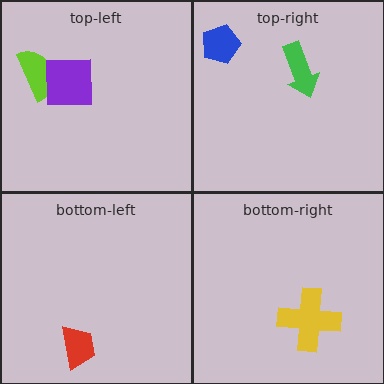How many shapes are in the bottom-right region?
1.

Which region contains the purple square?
The top-left region.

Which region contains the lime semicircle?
The top-left region.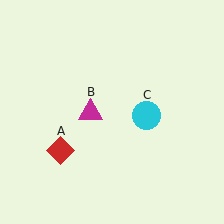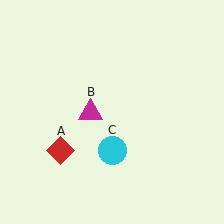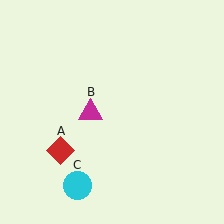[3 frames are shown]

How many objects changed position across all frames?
1 object changed position: cyan circle (object C).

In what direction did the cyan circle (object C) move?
The cyan circle (object C) moved down and to the left.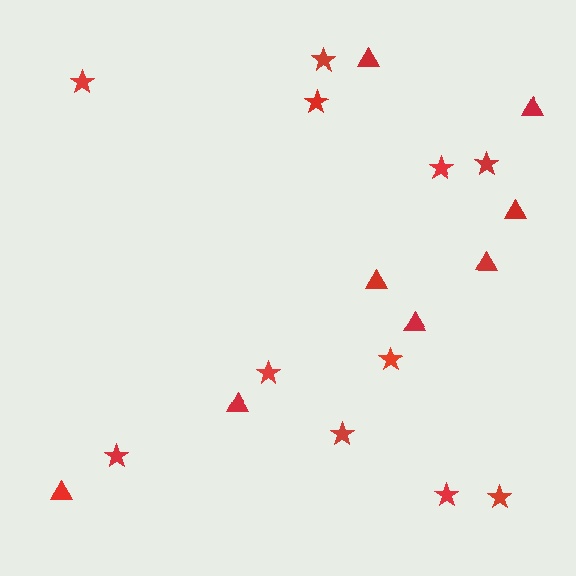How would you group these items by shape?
There are 2 groups: one group of stars (11) and one group of triangles (8).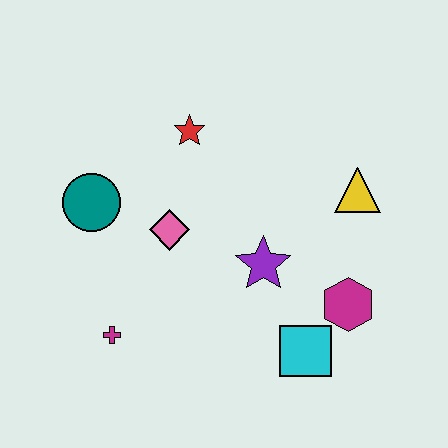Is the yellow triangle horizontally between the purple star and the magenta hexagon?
No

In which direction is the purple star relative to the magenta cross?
The purple star is to the right of the magenta cross.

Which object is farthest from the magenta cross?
The yellow triangle is farthest from the magenta cross.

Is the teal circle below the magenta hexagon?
No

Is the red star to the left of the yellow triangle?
Yes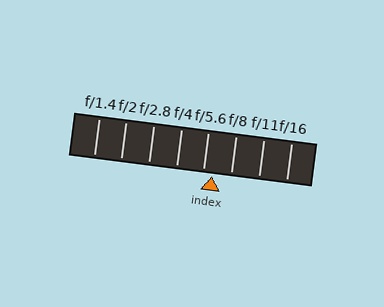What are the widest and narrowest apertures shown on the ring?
The widest aperture shown is f/1.4 and the narrowest is f/16.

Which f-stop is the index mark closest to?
The index mark is closest to f/5.6.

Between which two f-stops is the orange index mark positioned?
The index mark is between f/5.6 and f/8.